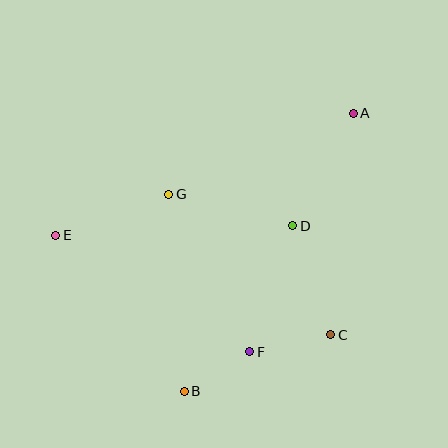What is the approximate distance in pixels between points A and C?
The distance between A and C is approximately 222 pixels.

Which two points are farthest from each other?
Points A and B are farthest from each other.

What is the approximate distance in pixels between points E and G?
The distance between E and G is approximately 121 pixels.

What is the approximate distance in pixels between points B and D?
The distance between B and D is approximately 198 pixels.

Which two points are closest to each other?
Points B and F are closest to each other.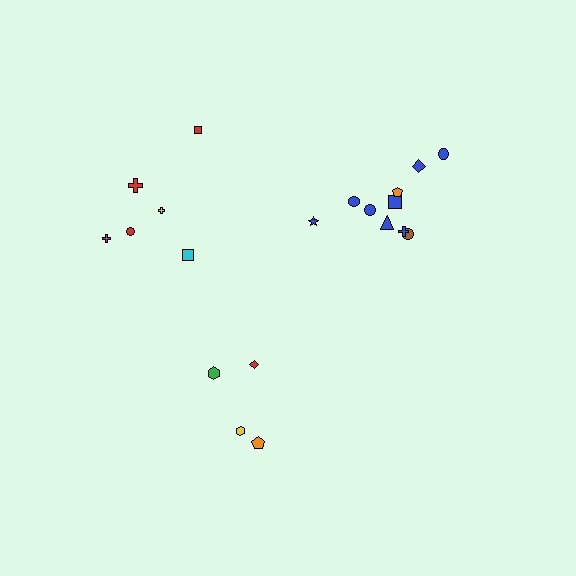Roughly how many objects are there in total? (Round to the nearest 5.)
Roughly 20 objects in total.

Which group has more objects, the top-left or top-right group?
The top-right group.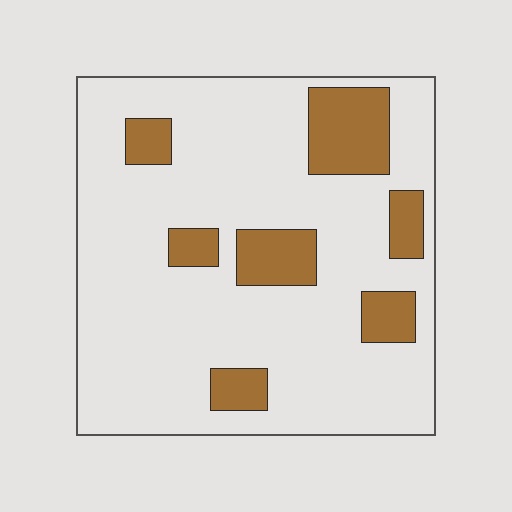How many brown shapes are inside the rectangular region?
7.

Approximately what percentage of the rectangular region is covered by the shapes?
Approximately 20%.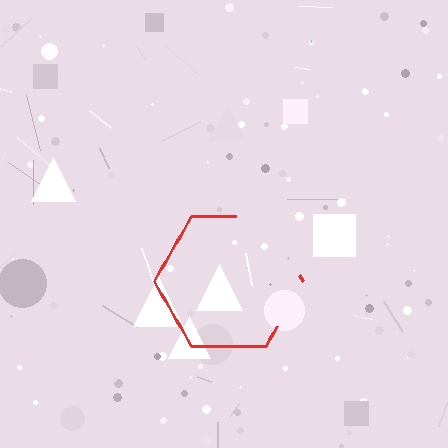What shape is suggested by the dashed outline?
The dashed outline suggests a hexagon.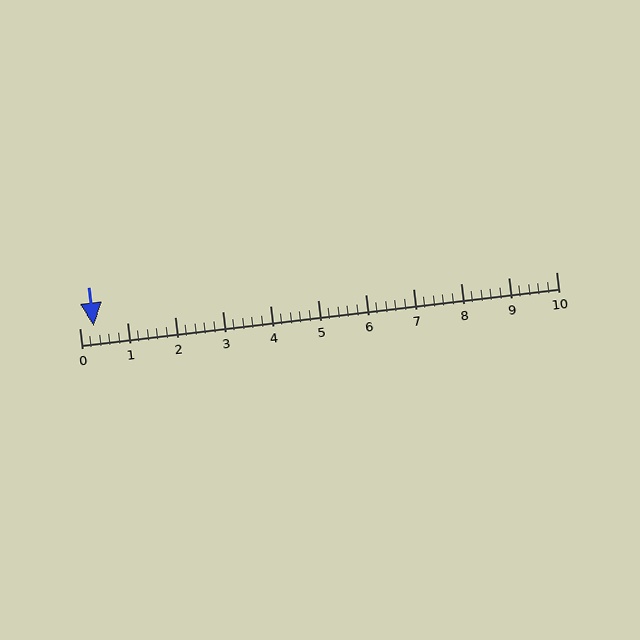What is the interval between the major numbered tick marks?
The major tick marks are spaced 1 units apart.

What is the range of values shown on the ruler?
The ruler shows values from 0 to 10.